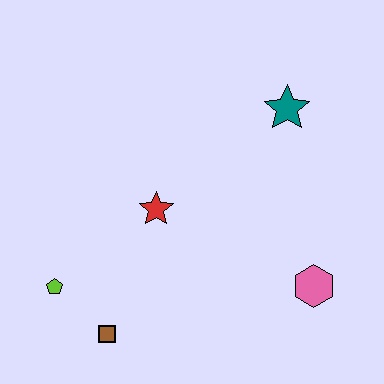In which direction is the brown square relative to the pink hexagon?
The brown square is to the left of the pink hexagon.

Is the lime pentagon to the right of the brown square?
No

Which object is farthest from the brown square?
The teal star is farthest from the brown square.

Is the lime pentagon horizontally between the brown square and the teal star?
No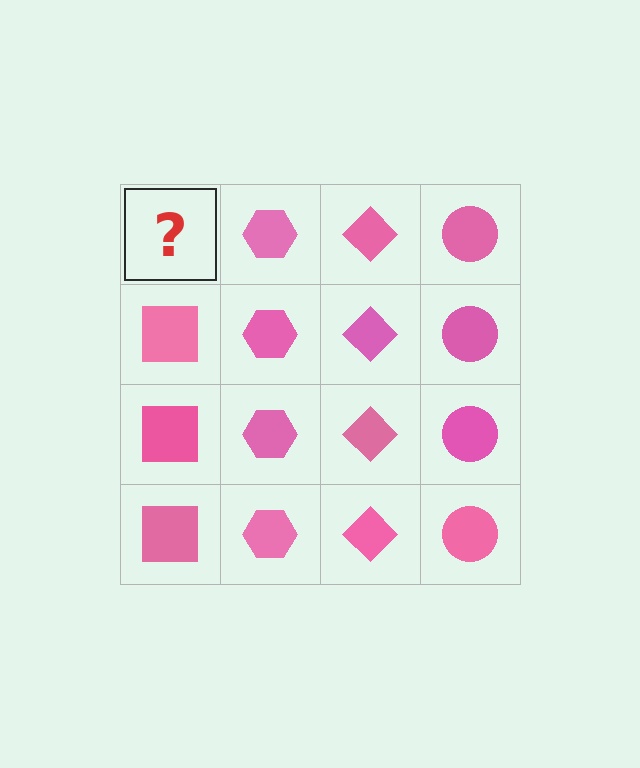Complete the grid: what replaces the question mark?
The question mark should be replaced with a pink square.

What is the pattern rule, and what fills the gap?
The rule is that each column has a consistent shape. The gap should be filled with a pink square.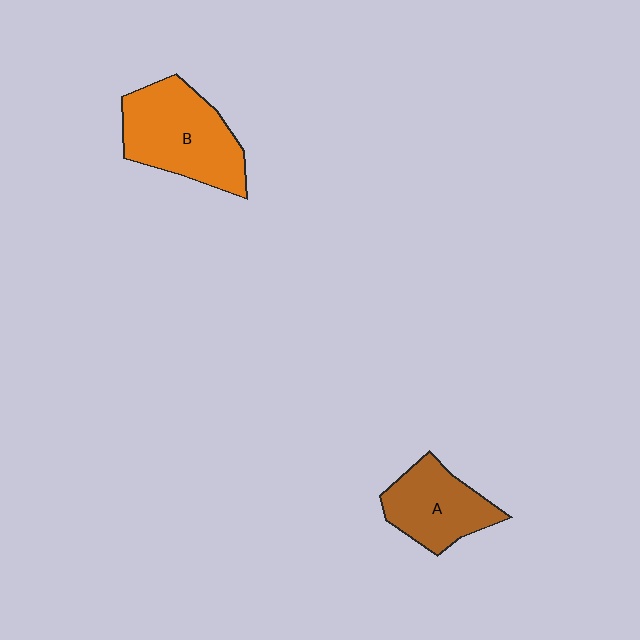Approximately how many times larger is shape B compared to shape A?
Approximately 1.4 times.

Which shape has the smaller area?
Shape A (brown).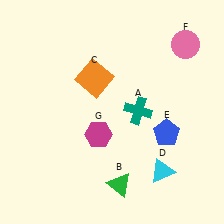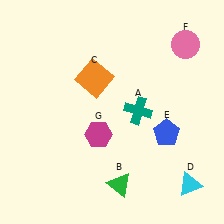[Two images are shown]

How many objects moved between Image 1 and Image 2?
1 object moved between the two images.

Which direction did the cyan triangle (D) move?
The cyan triangle (D) moved right.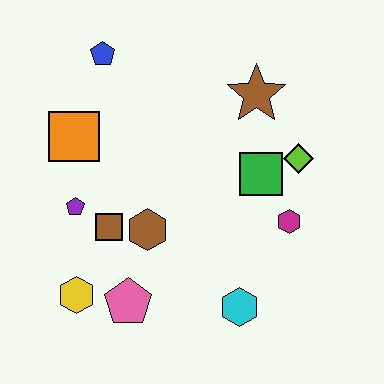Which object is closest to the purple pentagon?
The brown square is closest to the purple pentagon.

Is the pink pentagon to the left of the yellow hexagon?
No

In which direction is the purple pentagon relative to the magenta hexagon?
The purple pentagon is to the left of the magenta hexagon.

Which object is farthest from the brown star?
The yellow hexagon is farthest from the brown star.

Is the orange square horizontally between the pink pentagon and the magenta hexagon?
No